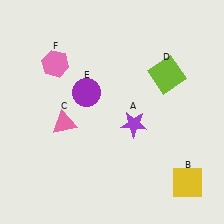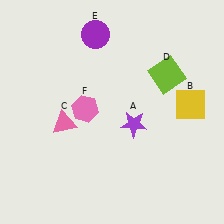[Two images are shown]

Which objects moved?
The objects that moved are: the yellow square (B), the purple circle (E), the pink hexagon (F).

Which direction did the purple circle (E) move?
The purple circle (E) moved up.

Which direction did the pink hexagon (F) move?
The pink hexagon (F) moved down.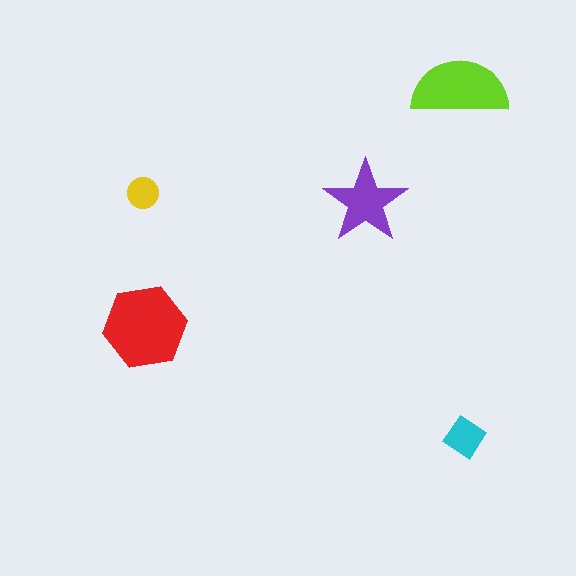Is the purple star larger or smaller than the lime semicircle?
Smaller.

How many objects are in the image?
There are 5 objects in the image.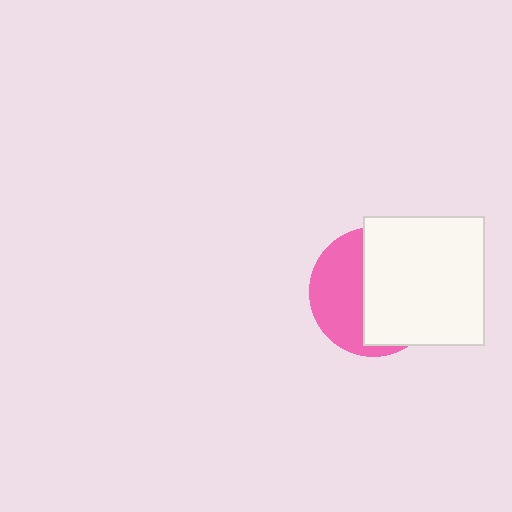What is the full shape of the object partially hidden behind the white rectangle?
The partially hidden object is a pink circle.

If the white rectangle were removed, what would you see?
You would see the complete pink circle.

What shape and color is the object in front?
The object in front is a white rectangle.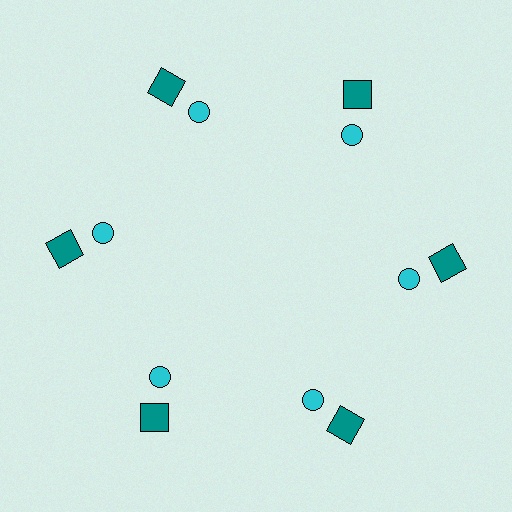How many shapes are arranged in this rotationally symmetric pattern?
There are 12 shapes, arranged in 6 groups of 2.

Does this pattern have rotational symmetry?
Yes, this pattern has 6-fold rotational symmetry. It looks the same after rotating 60 degrees around the center.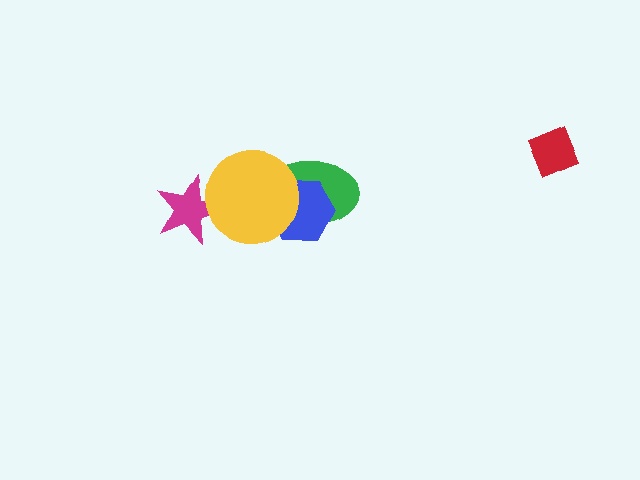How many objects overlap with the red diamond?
0 objects overlap with the red diamond.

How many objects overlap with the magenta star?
1 object overlaps with the magenta star.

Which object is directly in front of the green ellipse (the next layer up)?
The blue hexagon is directly in front of the green ellipse.